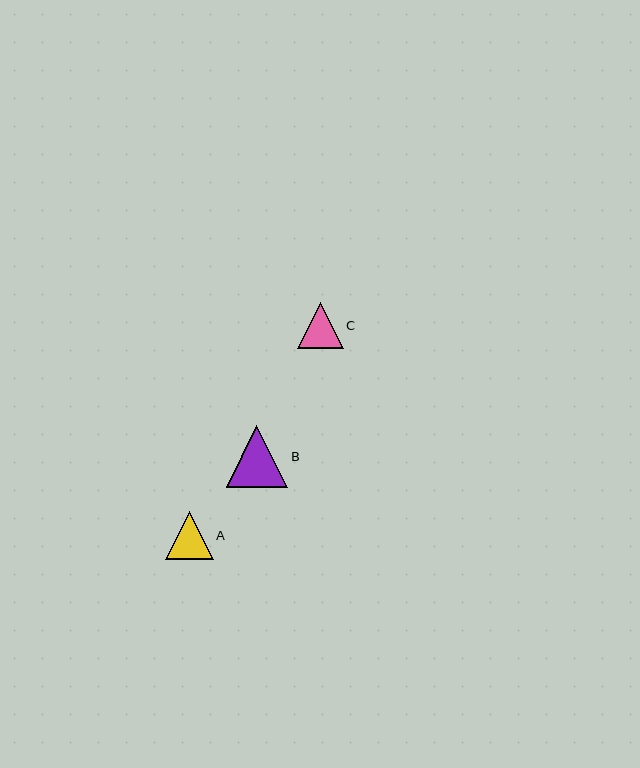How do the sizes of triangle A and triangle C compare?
Triangle A and triangle C are approximately the same size.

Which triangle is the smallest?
Triangle C is the smallest with a size of approximately 46 pixels.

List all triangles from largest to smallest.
From largest to smallest: B, A, C.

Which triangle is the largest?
Triangle B is the largest with a size of approximately 61 pixels.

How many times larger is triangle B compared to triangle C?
Triangle B is approximately 1.3 times the size of triangle C.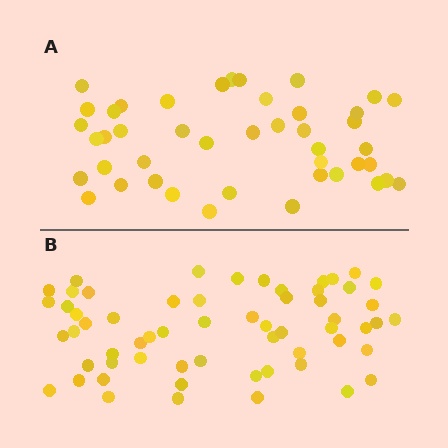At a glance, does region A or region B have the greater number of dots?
Region B (the bottom region) has more dots.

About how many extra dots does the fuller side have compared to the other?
Region B has approximately 15 more dots than region A.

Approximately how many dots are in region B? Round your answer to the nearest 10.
About 60 dots.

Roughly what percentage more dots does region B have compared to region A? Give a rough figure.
About 35% more.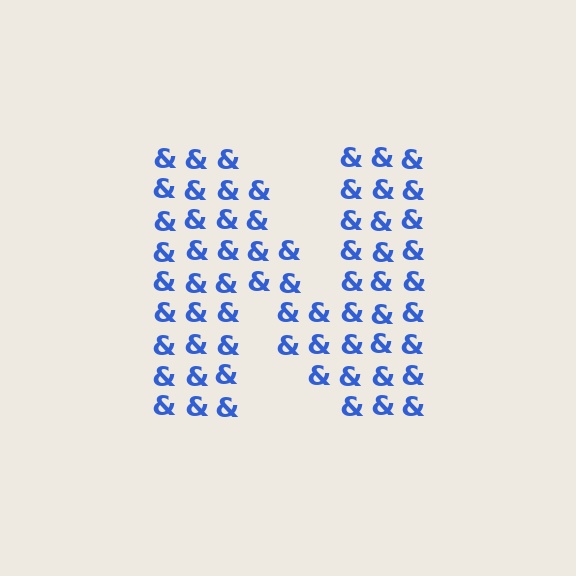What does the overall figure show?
The overall figure shows the letter N.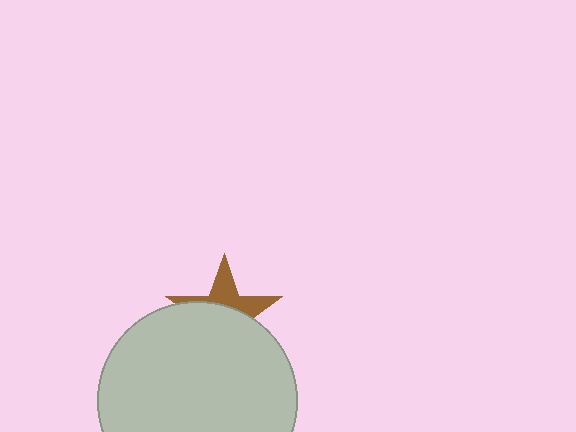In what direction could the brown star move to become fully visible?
The brown star could move up. That would shift it out from behind the light gray circle entirely.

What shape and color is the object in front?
The object in front is a light gray circle.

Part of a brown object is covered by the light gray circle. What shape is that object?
It is a star.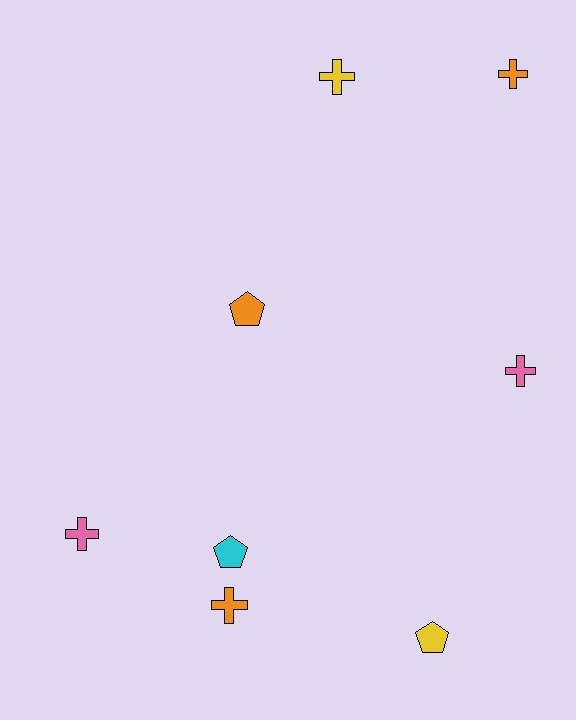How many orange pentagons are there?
There is 1 orange pentagon.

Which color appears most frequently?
Orange, with 3 objects.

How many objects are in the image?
There are 8 objects.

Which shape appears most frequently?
Cross, with 5 objects.